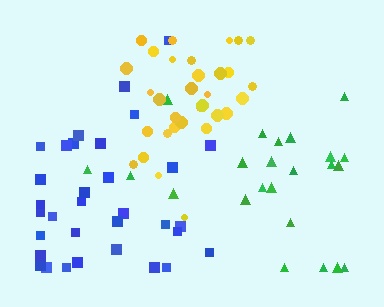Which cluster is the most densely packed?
Yellow.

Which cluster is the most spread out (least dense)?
Green.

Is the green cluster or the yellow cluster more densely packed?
Yellow.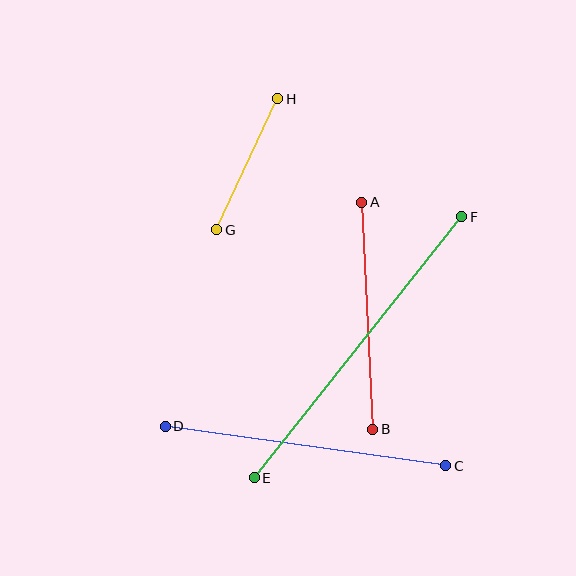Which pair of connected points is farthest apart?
Points E and F are farthest apart.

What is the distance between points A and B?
The distance is approximately 227 pixels.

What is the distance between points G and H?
The distance is approximately 144 pixels.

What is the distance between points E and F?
The distance is approximately 333 pixels.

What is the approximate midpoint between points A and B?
The midpoint is at approximately (367, 316) pixels.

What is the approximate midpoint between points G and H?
The midpoint is at approximately (247, 164) pixels.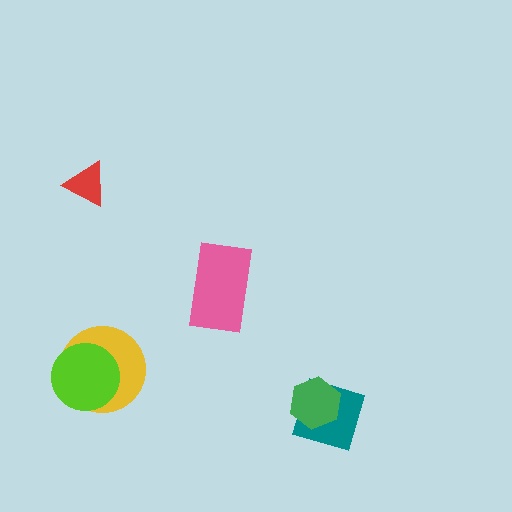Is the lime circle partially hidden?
No, no other shape covers it.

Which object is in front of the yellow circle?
The lime circle is in front of the yellow circle.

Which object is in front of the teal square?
The green hexagon is in front of the teal square.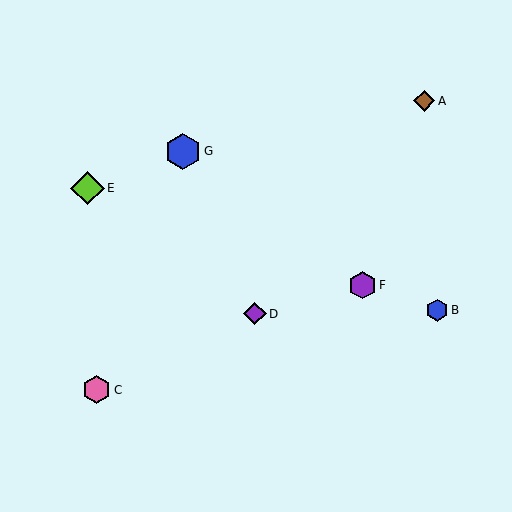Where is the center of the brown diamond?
The center of the brown diamond is at (424, 101).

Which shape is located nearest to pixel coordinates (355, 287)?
The purple hexagon (labeled F) at (363, 285) is nearest to that location.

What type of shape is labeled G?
Shape G is a blue hexagon.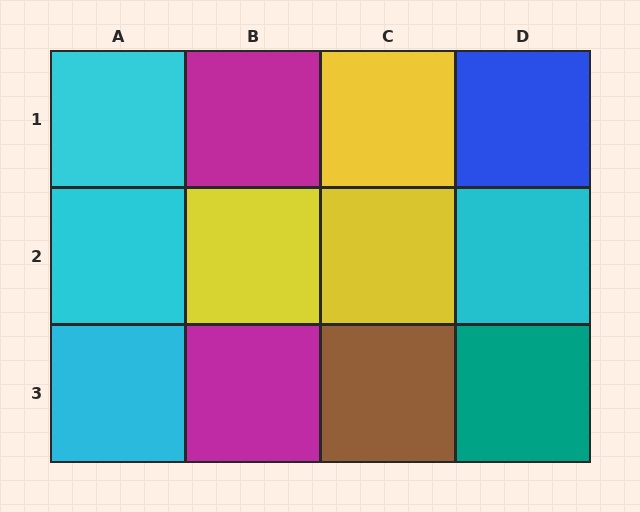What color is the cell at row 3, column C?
Brown.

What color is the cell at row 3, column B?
Magenta.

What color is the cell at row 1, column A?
Cyan.